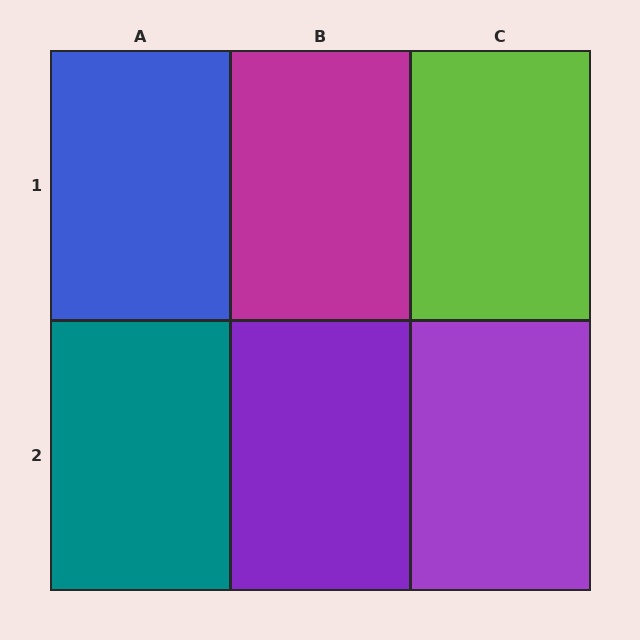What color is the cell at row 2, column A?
Teal.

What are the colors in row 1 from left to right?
Blue, magenta, lime.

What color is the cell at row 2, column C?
Purple.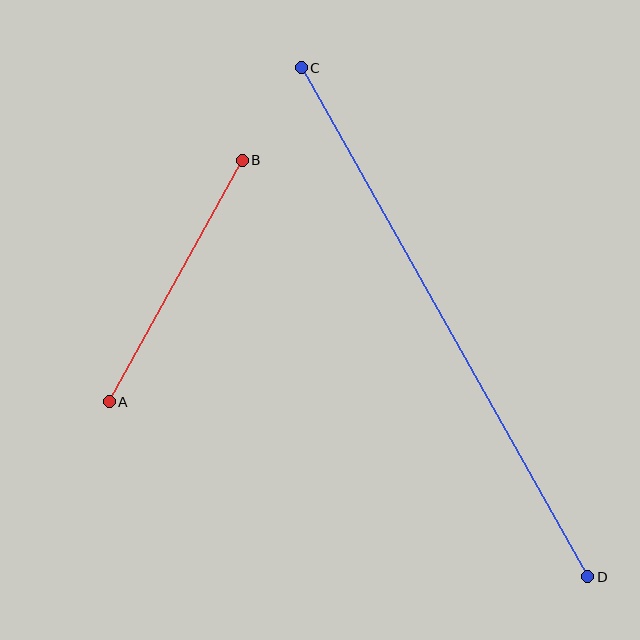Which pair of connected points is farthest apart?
Points C and D are farthest apart.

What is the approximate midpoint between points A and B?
The midpoint is at approximately (176, 281) pixels.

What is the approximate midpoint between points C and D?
The midpoint is at approximately (444, 322) pixels.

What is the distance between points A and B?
The distance is approximately 276 pixels.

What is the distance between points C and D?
The distance is approximately 584 pixels.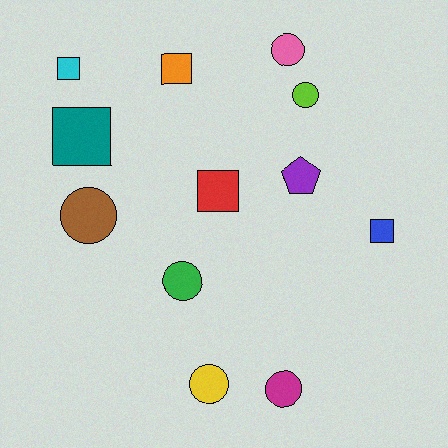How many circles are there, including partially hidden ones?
There are 6 circles.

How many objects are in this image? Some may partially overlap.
There are 12 objects.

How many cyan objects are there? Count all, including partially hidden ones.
There is 1 cyan object.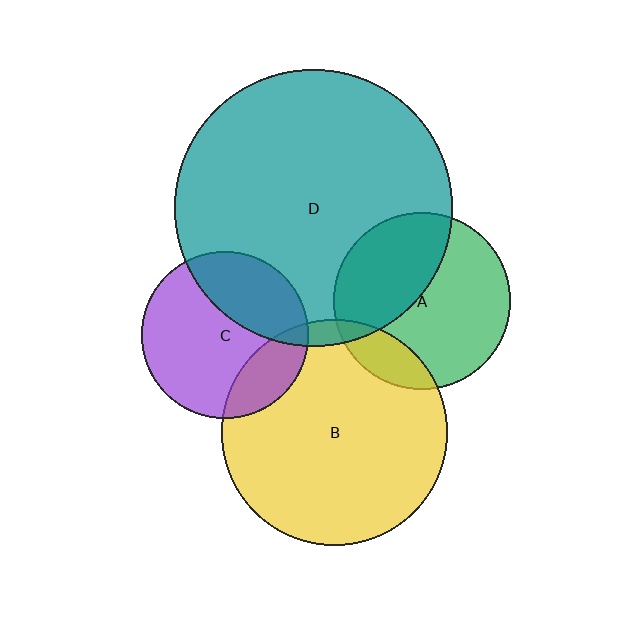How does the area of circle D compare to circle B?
Approximately 1.5 times.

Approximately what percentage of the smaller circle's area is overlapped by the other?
Approximately 15%.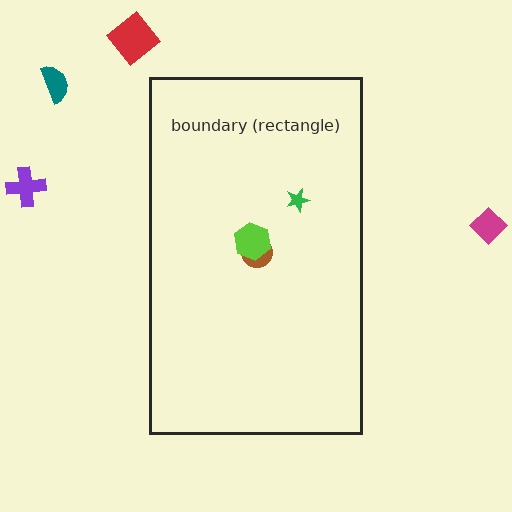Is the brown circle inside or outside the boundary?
Inside.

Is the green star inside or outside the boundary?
Inside.